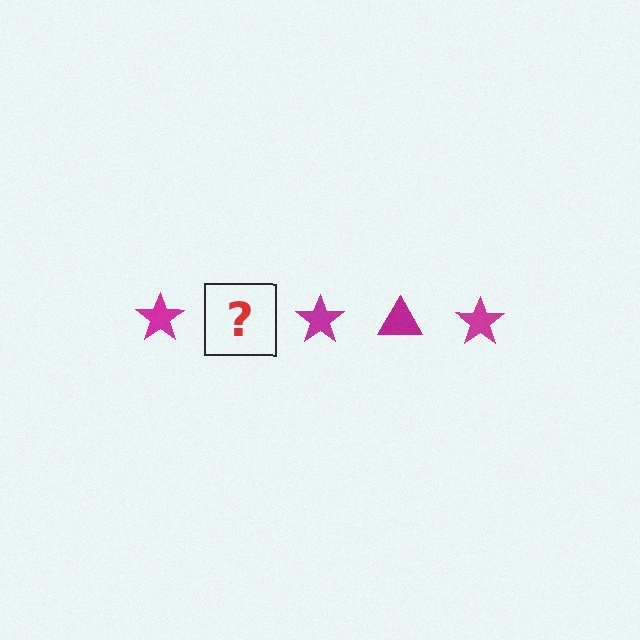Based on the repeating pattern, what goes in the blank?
The blank should be a magenta triangle.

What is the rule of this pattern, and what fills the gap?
The rule is that the pattern cycles through star, triangle shapes in magenta. The gap should be filled with a magenta triangle.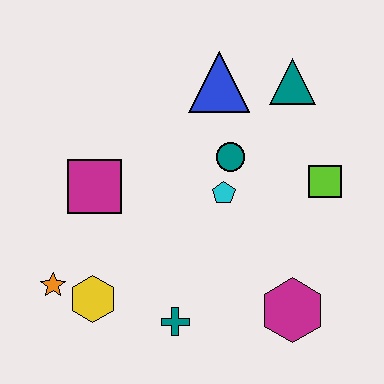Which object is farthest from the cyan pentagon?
The orange star is farthest from the cyan pentagon.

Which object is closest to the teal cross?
The yellow hexagon is closest to the teal cross.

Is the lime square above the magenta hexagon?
Yes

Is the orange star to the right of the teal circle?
No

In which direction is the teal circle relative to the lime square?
The teal circle is to the left of the lime square.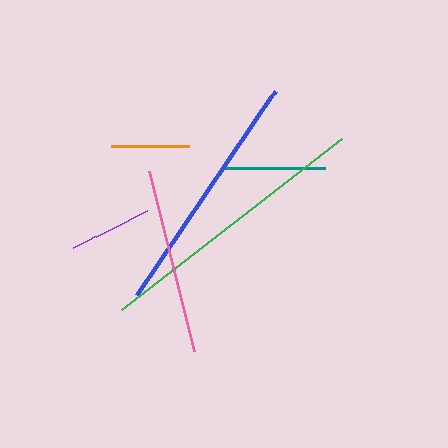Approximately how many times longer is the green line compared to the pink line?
The green line is approximately 1.5 times the length of the pink line.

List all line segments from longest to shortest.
From longest to shortest: green, blue, pink, teal, purple, orange.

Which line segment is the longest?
The green line is the longest at approximately 279 pixels.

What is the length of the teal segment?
The teal segment is approximately 102 pixels long.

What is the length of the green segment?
The green segment is approximately 279 pixels long.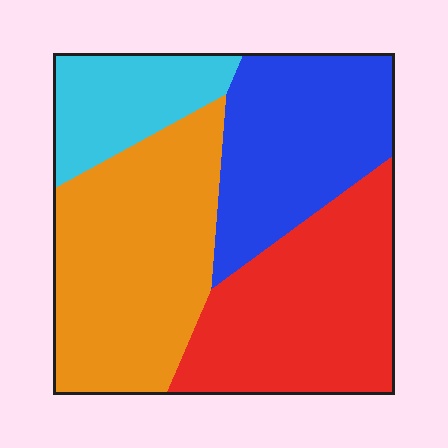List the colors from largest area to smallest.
From largest to smallest: orange, red, blue, cyan.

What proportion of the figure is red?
Red covers around 30% of the figure.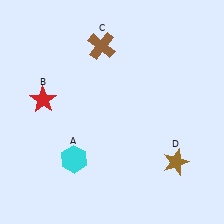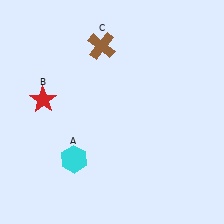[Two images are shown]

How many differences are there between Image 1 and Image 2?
There is 1 difference between the two images.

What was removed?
The brown star (D) was removed in Image 2.